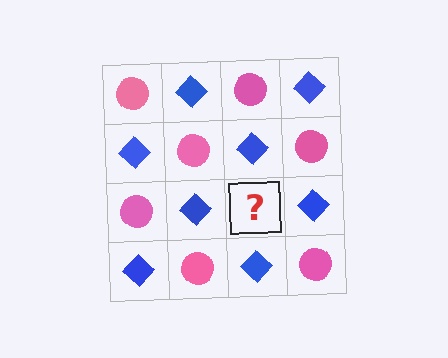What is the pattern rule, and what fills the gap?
The rule is that it alternates pink circle and blue diamond in a checkerboard pattern. The gap should be filled with a pink circle.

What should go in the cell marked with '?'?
The missing cell should contain a pink circle.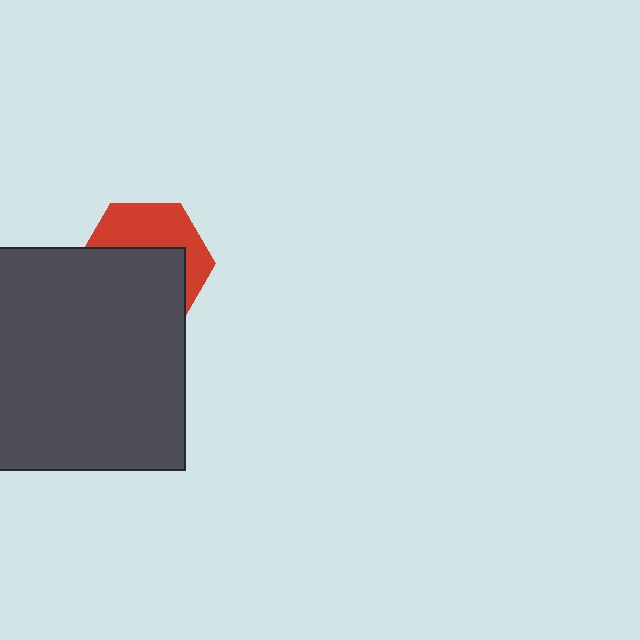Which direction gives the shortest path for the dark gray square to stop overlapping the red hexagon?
Moving down gives the shortest separation.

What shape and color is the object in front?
The object in front is a dark gray square.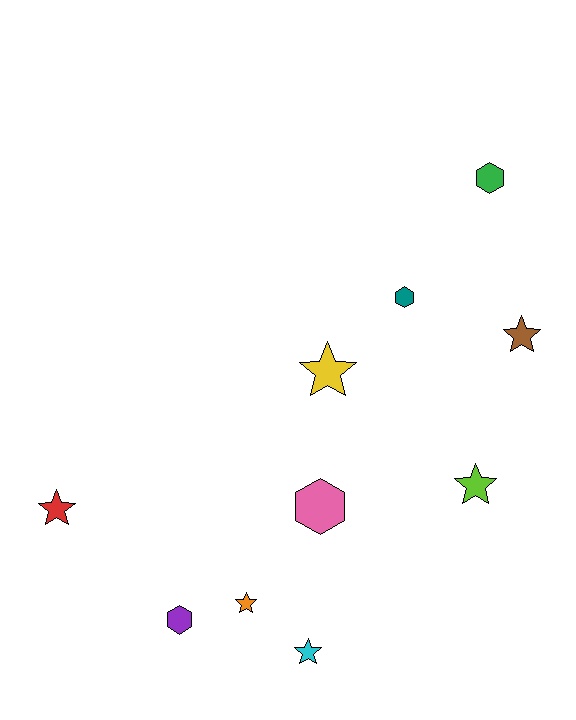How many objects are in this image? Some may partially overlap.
There are 10 objects.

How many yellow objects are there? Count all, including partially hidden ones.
There is 1 yellow object.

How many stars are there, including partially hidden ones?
There are 6 stars.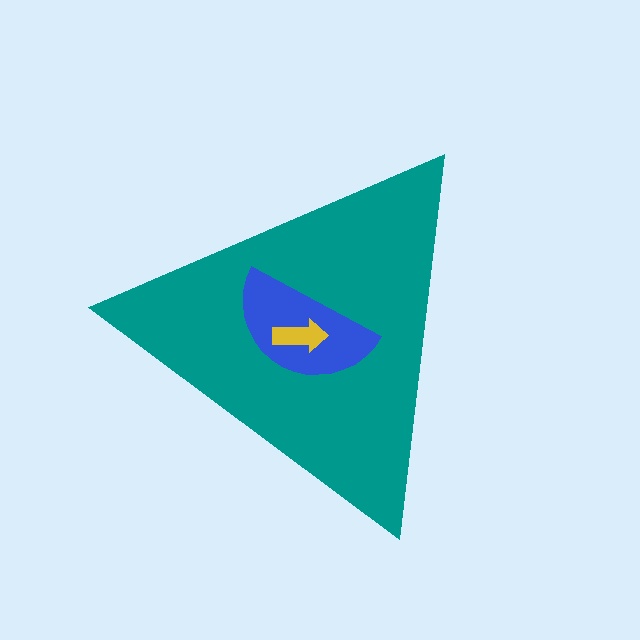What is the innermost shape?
The yellow arrow.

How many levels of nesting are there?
3.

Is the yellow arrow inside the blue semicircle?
Yes.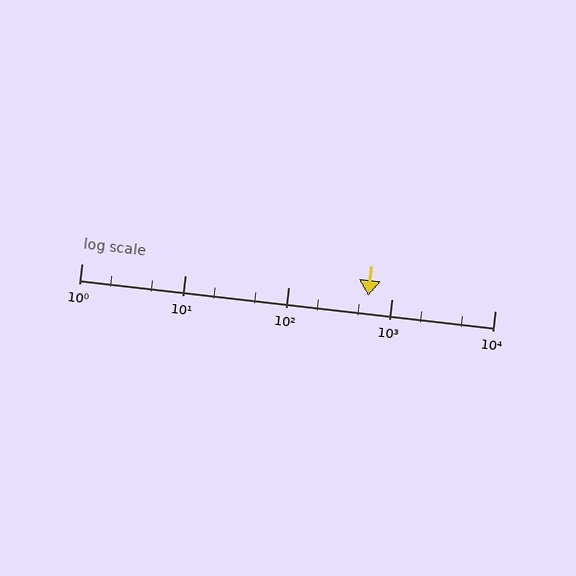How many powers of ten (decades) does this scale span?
The scale spans 4 decades, from 1 to 10000.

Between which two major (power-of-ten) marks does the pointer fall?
The pointer is between 100 and 1000.